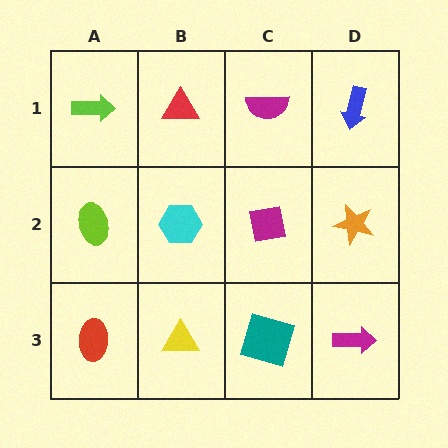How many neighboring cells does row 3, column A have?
2.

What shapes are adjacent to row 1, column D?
An orange star (row 2, column D), a magenta semicircle (row 1, column C).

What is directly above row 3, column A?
A lime ellipse.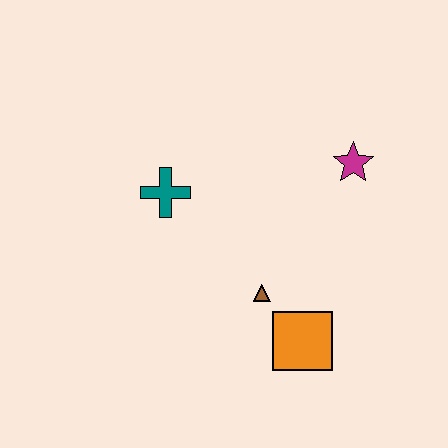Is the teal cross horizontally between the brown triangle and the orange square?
No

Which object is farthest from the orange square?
The teal cross is farthest from the orange square.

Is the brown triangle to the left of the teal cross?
No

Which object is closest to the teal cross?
The brown triangle is closest to the teal cross.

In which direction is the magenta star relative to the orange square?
The magenta star is above the orange square.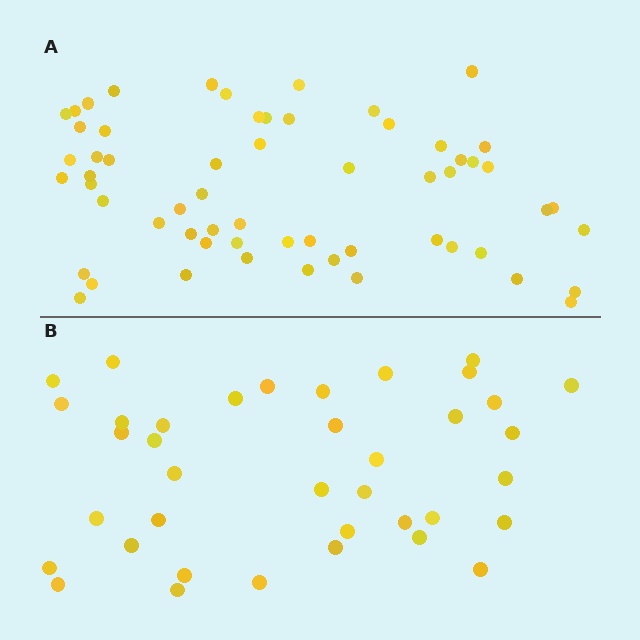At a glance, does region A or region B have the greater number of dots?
Region A (the top region) has more dots.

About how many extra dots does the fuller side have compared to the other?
Region A has approximately 20 more dots than region B.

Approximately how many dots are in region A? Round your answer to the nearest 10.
About 60 dots.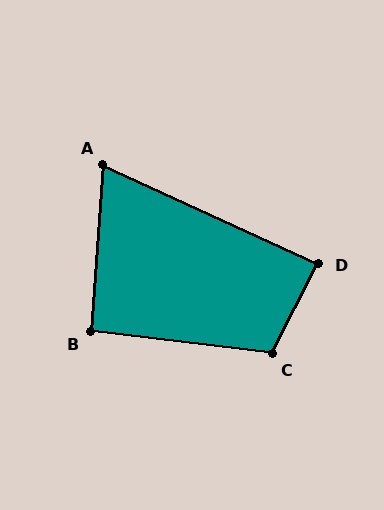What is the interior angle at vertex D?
Approximately 87 degrees (approximately right).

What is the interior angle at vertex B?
Approximately 93 degrees (approximately right).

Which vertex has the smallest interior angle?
A, at approximately 69 degrees.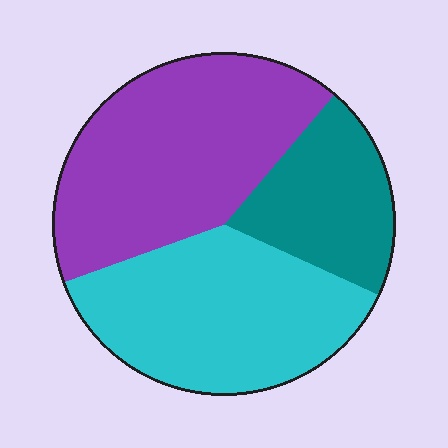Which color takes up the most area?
Purple, at roughly 40%.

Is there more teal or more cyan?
Cyan.